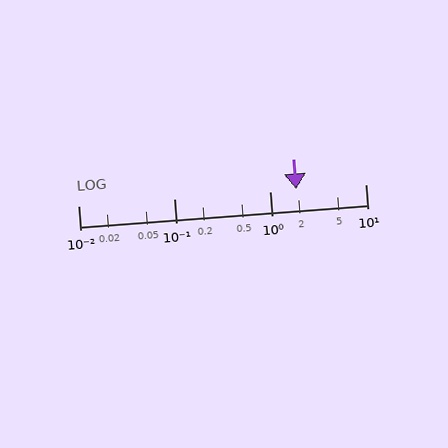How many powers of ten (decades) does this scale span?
The scale spans 3 decades, from 0.01 to 10.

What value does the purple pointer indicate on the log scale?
The pointer indicates approximately 1.9.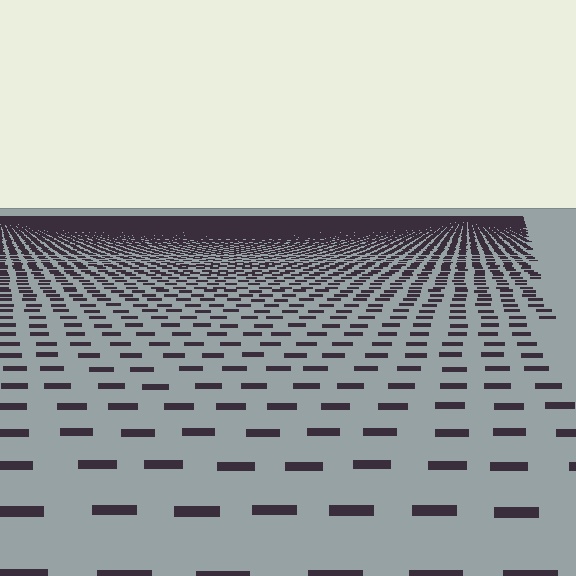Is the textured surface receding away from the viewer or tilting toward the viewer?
The surface is receding away from the viewer. Texture elements get smaller and denser toward the top.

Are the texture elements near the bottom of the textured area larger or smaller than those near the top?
Larger. Near the bottom, elements are closer to the viewer and appear at a bigger on-screen size.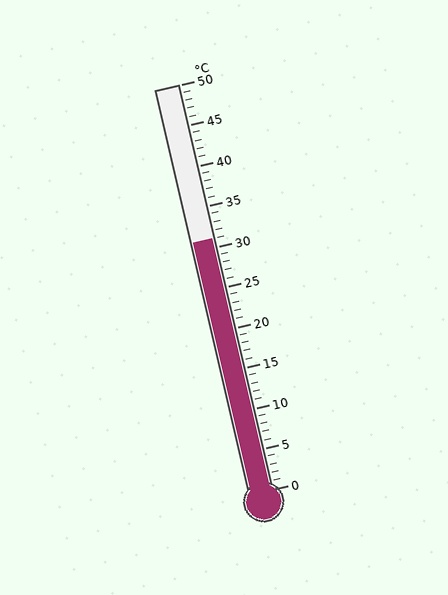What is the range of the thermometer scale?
The thermometer scale ranges from 0°C to 50°C.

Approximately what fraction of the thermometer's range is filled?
The thermometer is filled to approximately 60% of its range.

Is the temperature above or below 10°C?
The temperature is above 10°C.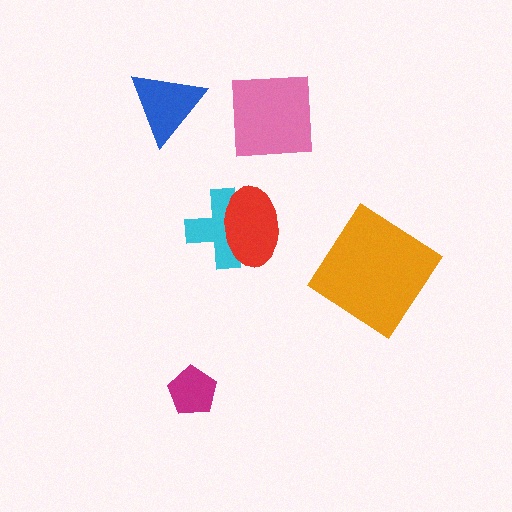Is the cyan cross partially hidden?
Yes, it is partially covered by another shape.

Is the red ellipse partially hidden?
No, no other shape covers it.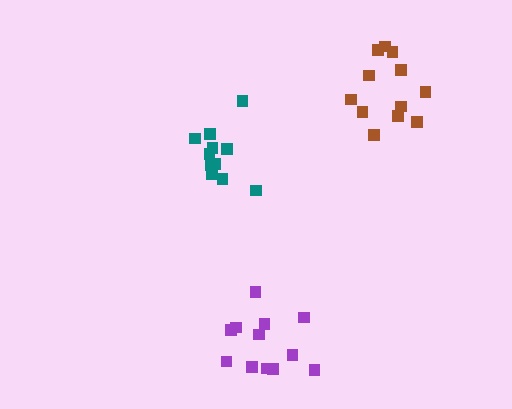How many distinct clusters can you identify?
There are 3 distinct clusters.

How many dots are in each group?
Group 1: 11 dots, Group 2: 12 dots, Group 3: 12 dots (35 total).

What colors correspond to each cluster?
The clusters are colored: teal, purple, brown.